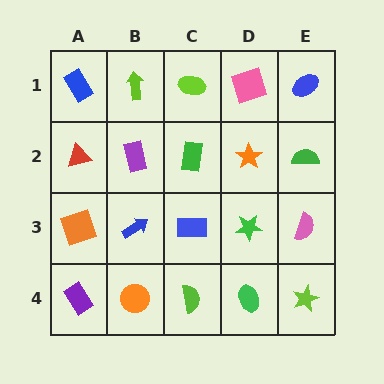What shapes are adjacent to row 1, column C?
A green rectangle (row 2, column C), a lime arrow (row 1, column B), a pink square (row 1, column D).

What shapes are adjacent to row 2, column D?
A pink square (row 1, column D), a green star (row 3, column D), a green rectangle (row 2, column C), a green semicircle (row 2, column E).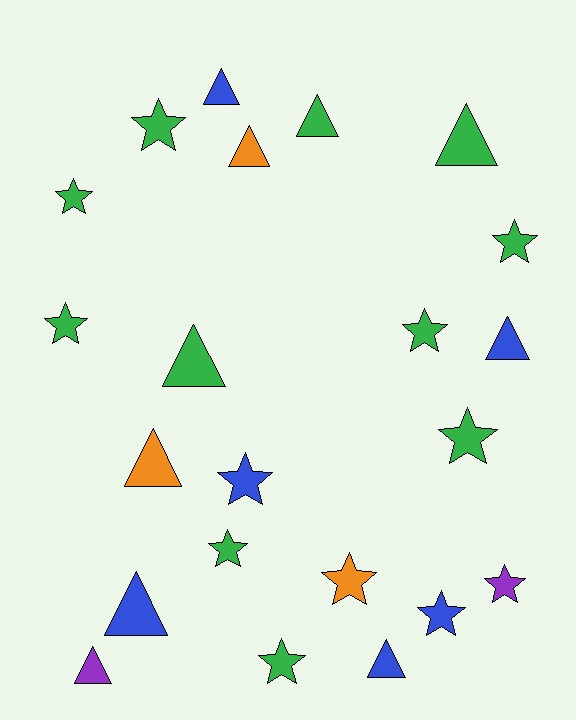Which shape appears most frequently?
Star, with 12 objects.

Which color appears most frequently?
Green, with 11 objects.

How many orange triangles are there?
There are 2 orange triangles.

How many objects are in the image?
There are 22 objects.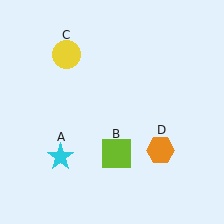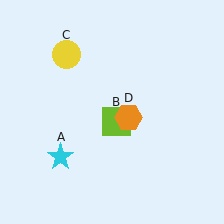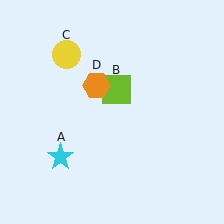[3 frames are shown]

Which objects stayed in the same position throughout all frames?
Cyan star (object A) and yellow circle (object C) remained stationary.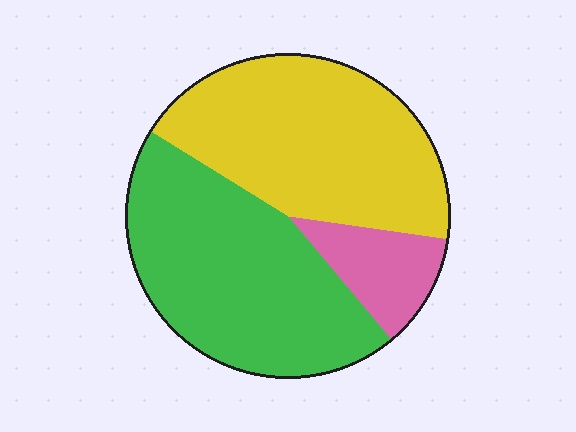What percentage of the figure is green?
Green covers roughly 45% of the figure.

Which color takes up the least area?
Pink, at roughly 10%.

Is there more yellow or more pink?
Yellow.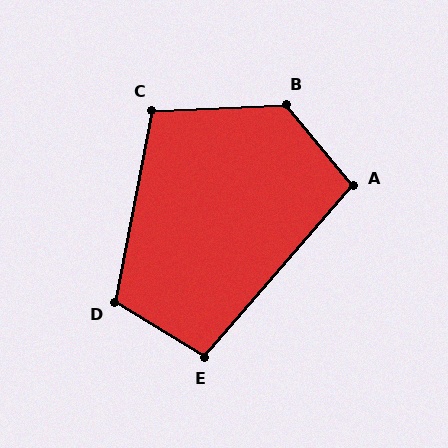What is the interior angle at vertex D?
Approximately 110 degrees (obtuse).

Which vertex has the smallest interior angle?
E, at approximately 99 degrees.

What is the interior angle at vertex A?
Approximately 99 degrees (obtuse).